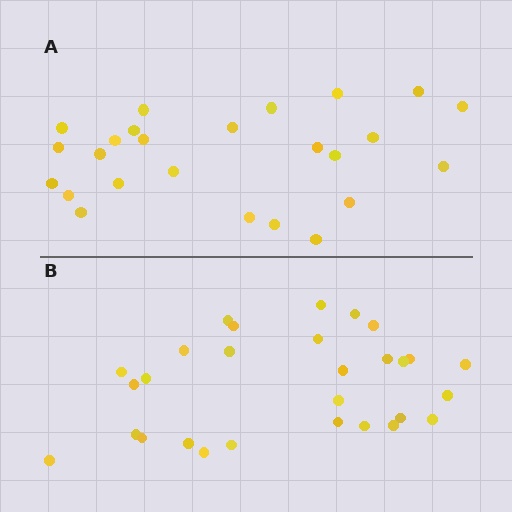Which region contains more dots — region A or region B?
Region B (the bottom region) has more dots.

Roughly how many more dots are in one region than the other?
Region B has about 4 more dots than region A.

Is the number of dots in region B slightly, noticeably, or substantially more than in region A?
Region B has only slightly more — the two regions are fairly close. The ratio is roughly 1.2 to 1.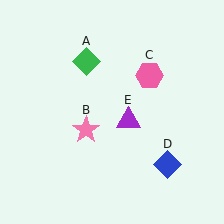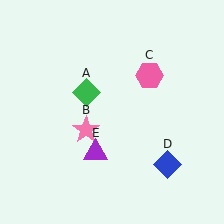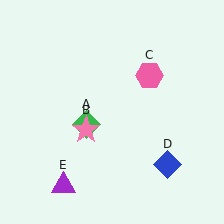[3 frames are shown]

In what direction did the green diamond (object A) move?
The green diamond (object A) moved down.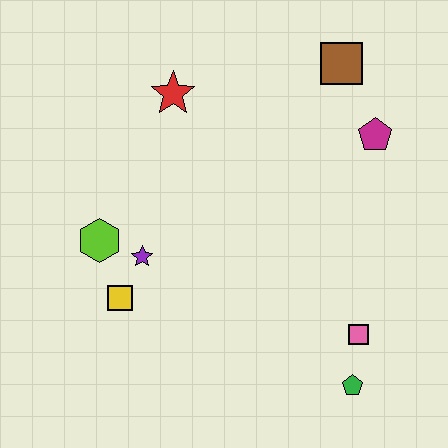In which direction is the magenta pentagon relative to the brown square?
The magenta pentagon is below the brown square.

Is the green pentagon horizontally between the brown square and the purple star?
No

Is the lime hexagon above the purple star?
Yes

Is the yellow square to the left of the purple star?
Yes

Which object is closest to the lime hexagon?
The purple star is closest to the lime hexagon.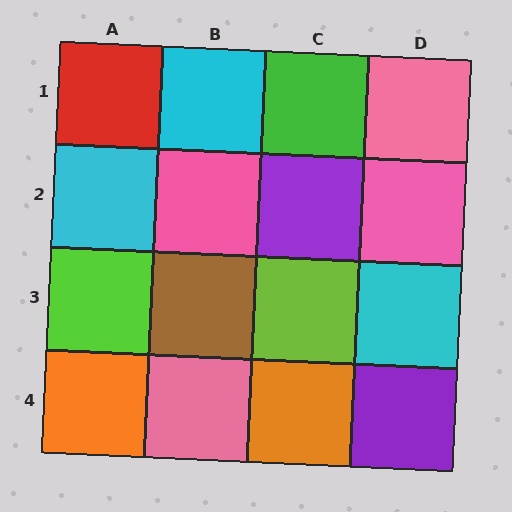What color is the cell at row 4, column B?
Pink.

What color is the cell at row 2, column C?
Purple.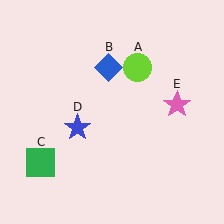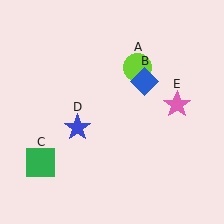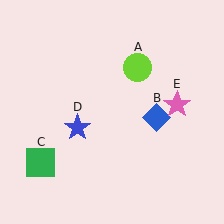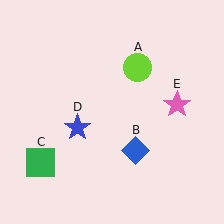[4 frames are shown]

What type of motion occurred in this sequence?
The blue diamond (object B) rotated clockwise around the center of the scene.